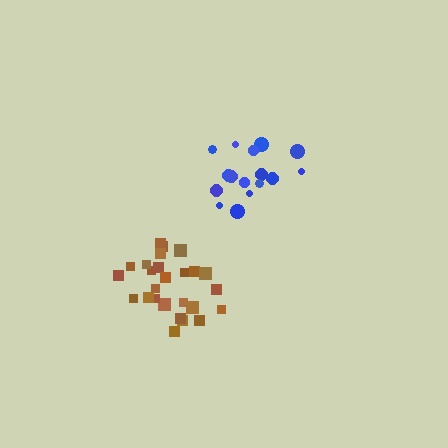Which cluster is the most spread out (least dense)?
Blue.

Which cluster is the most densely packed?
Brown.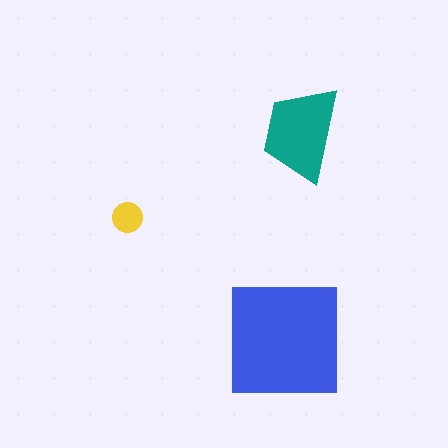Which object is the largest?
The blue square.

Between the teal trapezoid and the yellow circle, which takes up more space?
The teal trapezoid.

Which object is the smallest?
The yellow circle.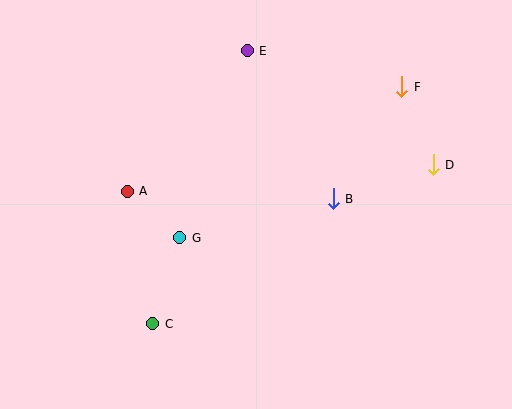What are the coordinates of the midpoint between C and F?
The midpoint between C and F is at (277, 205).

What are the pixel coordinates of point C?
Point C is at (153, 324).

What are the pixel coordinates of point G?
Point G is at (180, 238).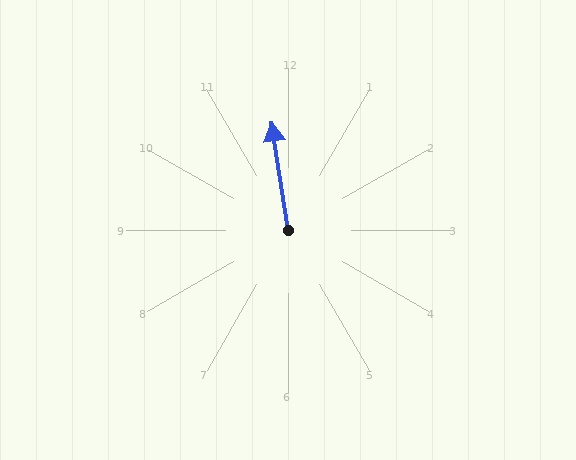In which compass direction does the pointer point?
North.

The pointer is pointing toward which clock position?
Roughly 12 o'clock.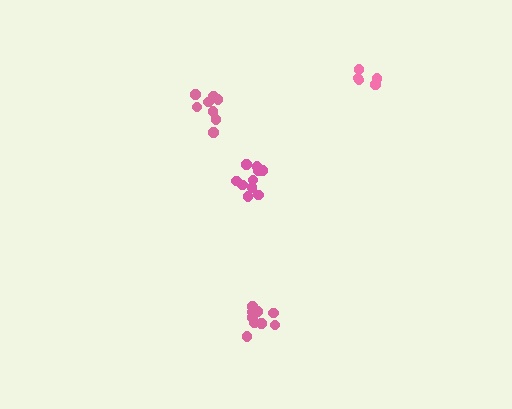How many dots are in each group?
Group 1: 9 dots, Group 2: 5 dots, Group 3: 10 dots, Group 4: 8 dots (32 total).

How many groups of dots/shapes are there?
There are 4 groups.